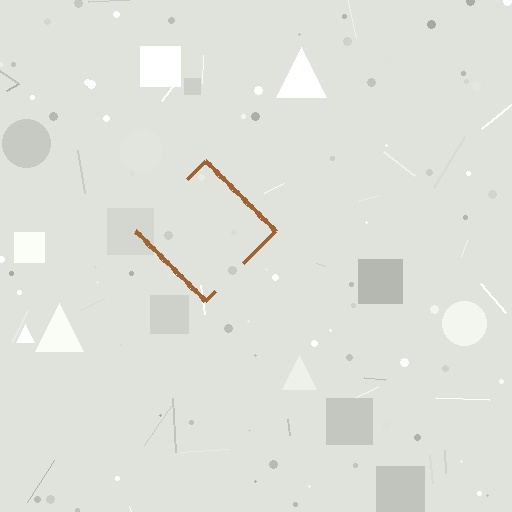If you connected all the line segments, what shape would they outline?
They would outline a diamond.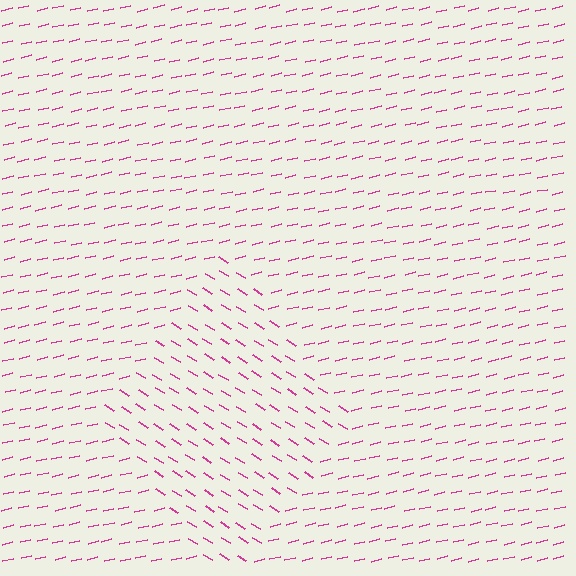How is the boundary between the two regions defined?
The boundary is defined purely by a change in line orientation (approximately 45 degrees difference). All lines are the same color and thickness.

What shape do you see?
I see a diamond.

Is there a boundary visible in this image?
Yes, there is a texture boundary formed by a change in line orientation.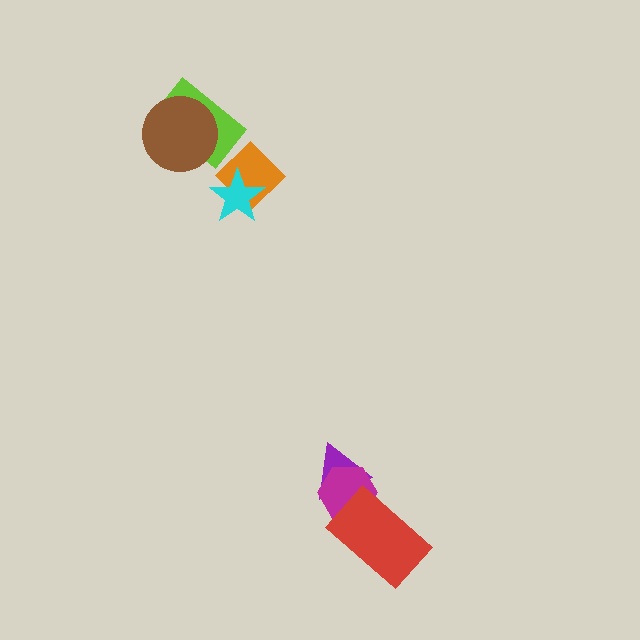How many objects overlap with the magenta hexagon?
2 objects overlap with the magenta hexagon.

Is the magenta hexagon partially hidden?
Yes, it is partially covered by another shape.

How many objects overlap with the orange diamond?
1 object overlaps with the orange diamond.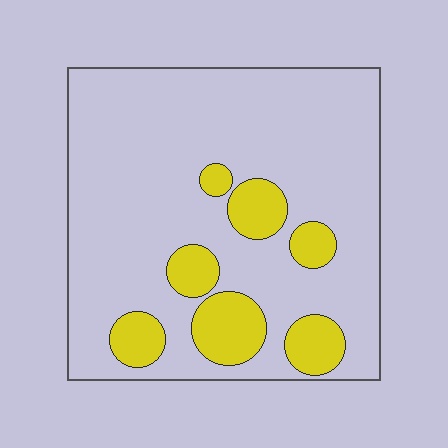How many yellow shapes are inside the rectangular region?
7.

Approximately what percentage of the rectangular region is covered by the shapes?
Approximately 20%.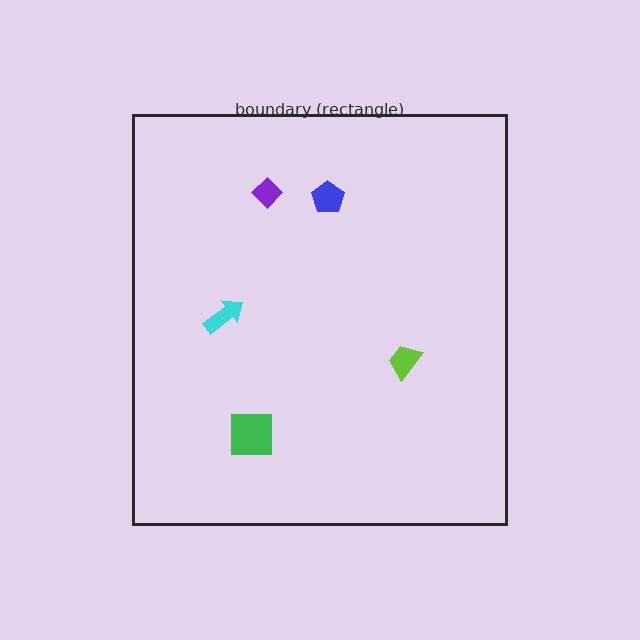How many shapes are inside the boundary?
5 inside, 0 outside.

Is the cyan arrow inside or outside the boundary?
Inside.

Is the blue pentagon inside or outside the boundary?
Inside.